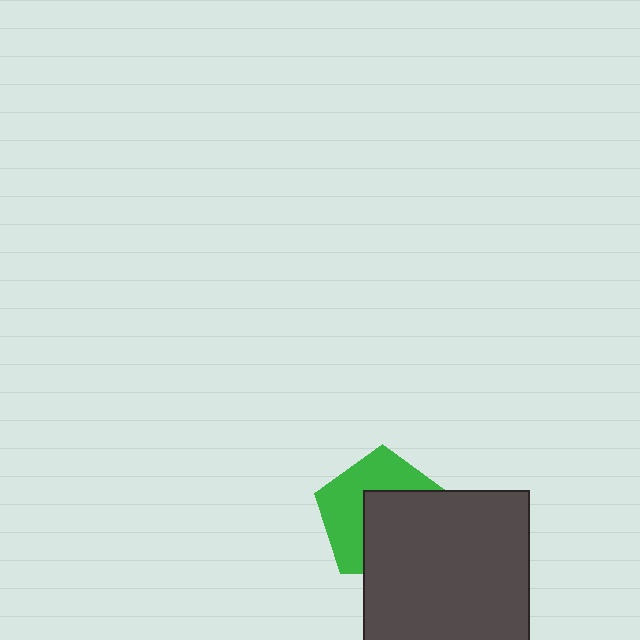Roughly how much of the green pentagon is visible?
About half of it is visible (roughly 49%).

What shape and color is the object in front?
The object in front is a dark gray rectangle.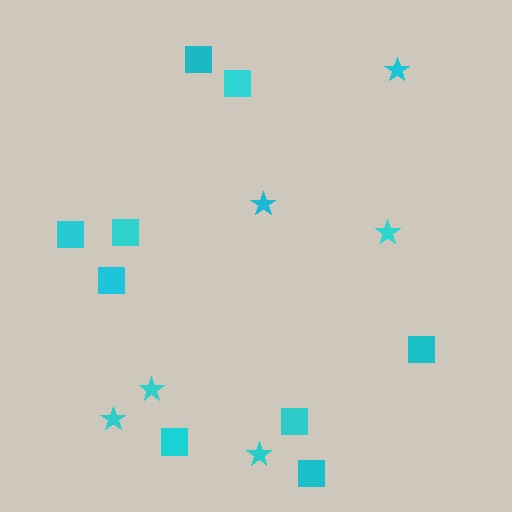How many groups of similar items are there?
There are 2 groups: one group of stars (6) and one group of squares (9).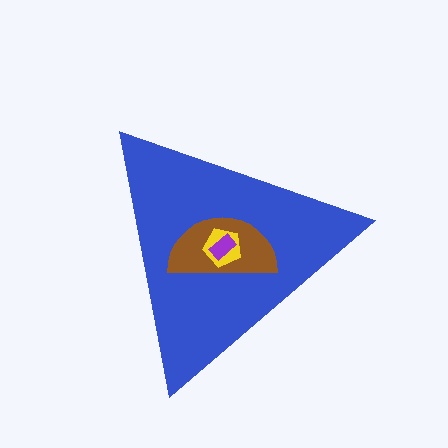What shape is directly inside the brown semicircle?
The yellow pentagon.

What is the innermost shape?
The purple rectangle.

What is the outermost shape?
The blue triangle.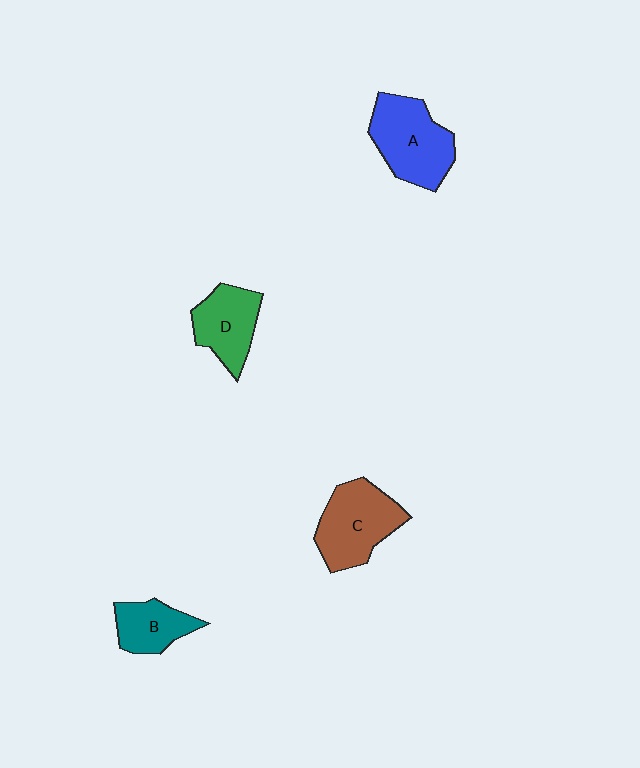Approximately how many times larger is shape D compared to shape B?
Approximately 1.3 times.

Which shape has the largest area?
Shape A (blue).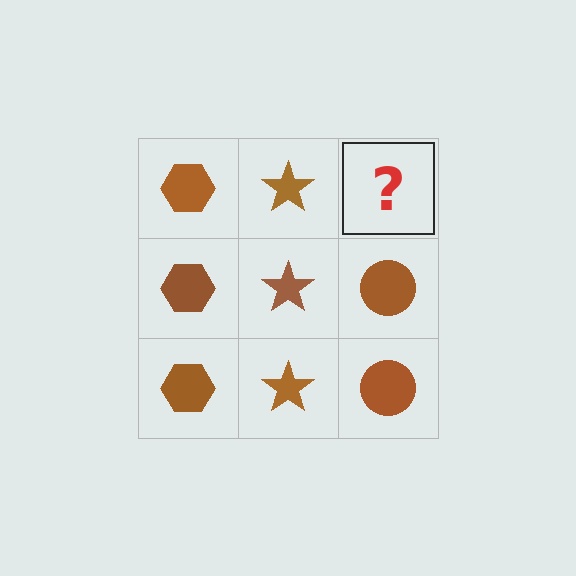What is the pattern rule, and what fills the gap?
The rule is that each column has a consistent shape. The gap should be filled with a brown circle.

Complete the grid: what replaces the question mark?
The question mark should be replaced with a brown circle.